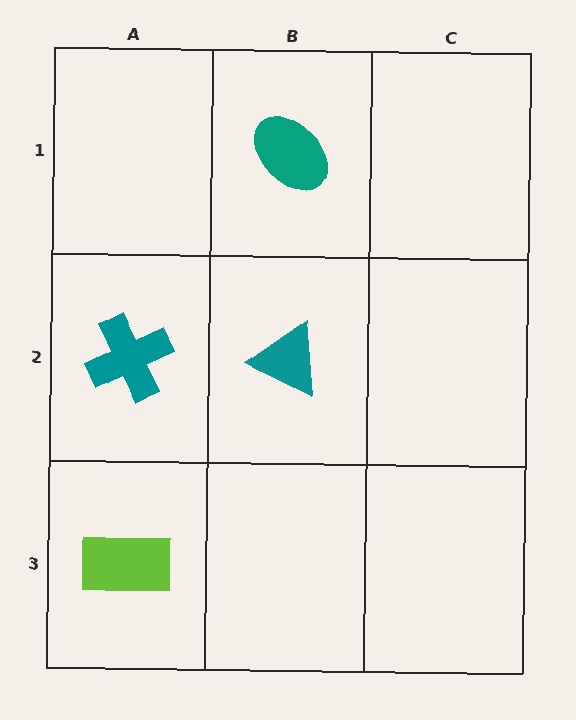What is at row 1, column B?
A teal ellipse.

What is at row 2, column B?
A teal triangle.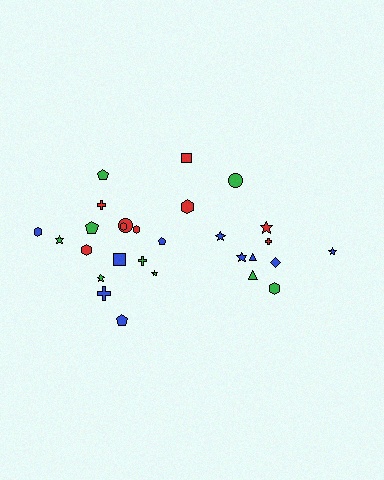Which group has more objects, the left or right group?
The left group.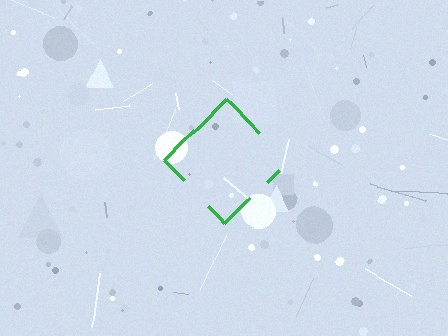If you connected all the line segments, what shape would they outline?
They would outline a diamond.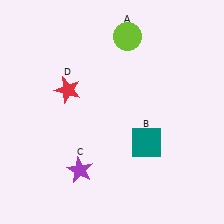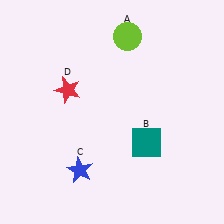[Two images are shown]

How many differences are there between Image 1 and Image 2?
There is 1 difference between the two images.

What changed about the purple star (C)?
In Image 1, C is purple. In Image 2, it changed to blue.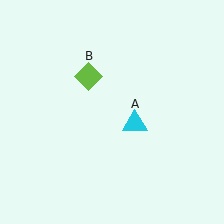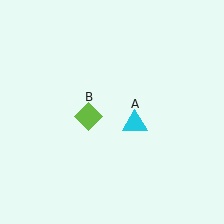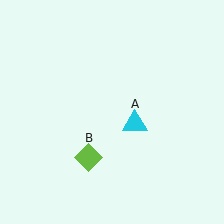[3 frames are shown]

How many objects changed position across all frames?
1 object changed position: lime diamond (object B).